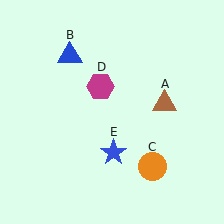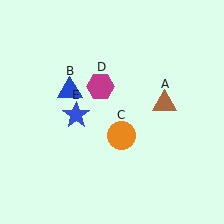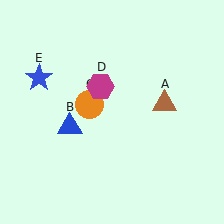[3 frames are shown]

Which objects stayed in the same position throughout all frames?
Brown triangle (object A) and magenta hexagon (object D) remained stationary.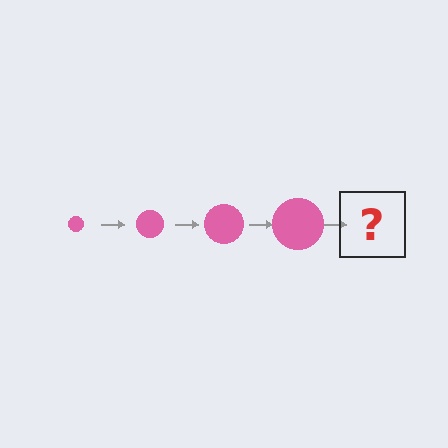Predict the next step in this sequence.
The next step is a pink circle, larger than the previous one.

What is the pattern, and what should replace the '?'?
The pattern is that the circle gets progressively larger each step. The '?' should be a pink circle, larger than the previous one.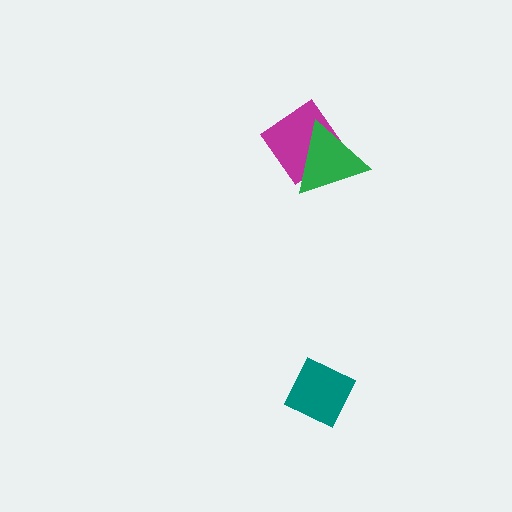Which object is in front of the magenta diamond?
The green triangle is in front of the magenta diamond.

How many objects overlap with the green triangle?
1 object overlaps with the green triangle.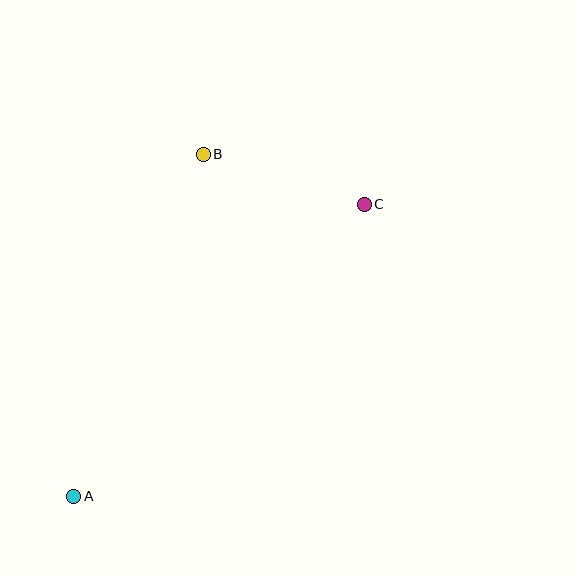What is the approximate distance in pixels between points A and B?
The distance between A and B is approximately 365 pixels.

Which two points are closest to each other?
Points B and C are closest to each other.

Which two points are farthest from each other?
Points A and C are farthest from each other.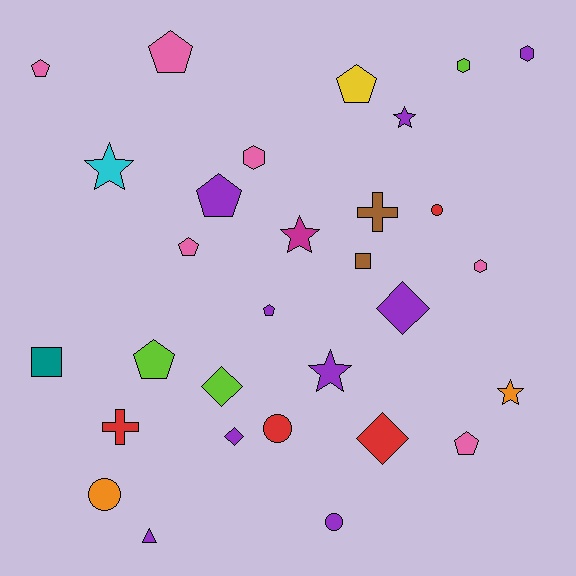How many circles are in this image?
There are 4 circles.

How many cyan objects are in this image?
There is 1 cyan object.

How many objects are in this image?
There are 30 objects.